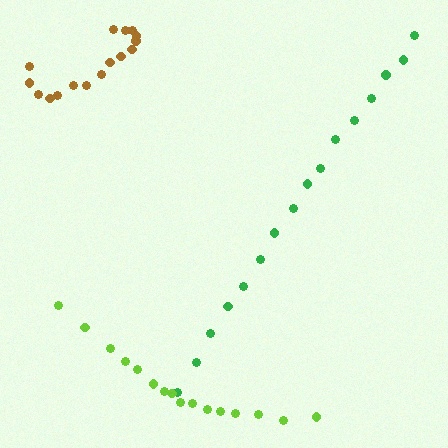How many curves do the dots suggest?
There are 3 distinct paths.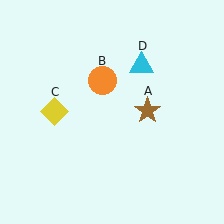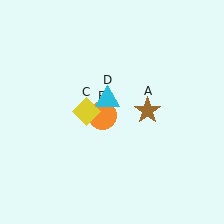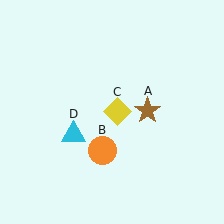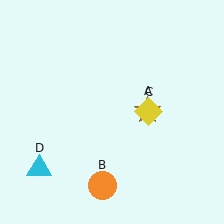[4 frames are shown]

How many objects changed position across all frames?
3 objects changed position: orange circle (object B), yellow diamond (object C), cyan triangle (object D).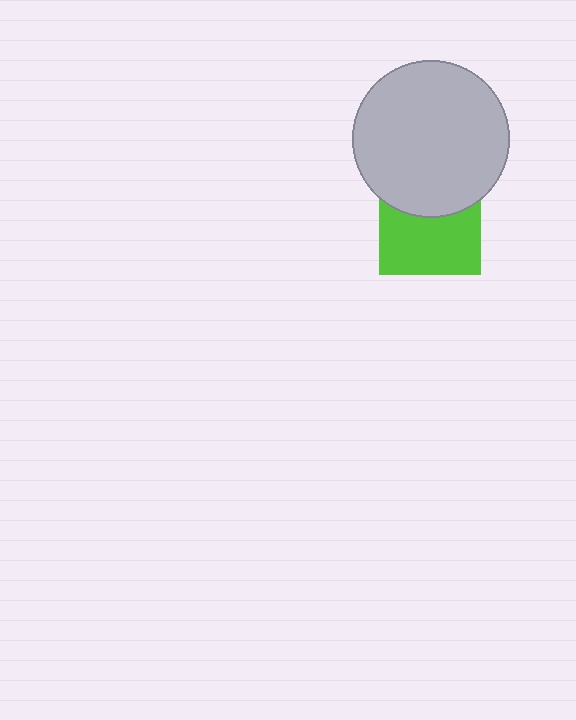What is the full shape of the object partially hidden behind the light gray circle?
The partially hidden object is a lime square.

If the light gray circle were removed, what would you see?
You would see the complete lime square.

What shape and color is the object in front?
The object in front is a light gray circle.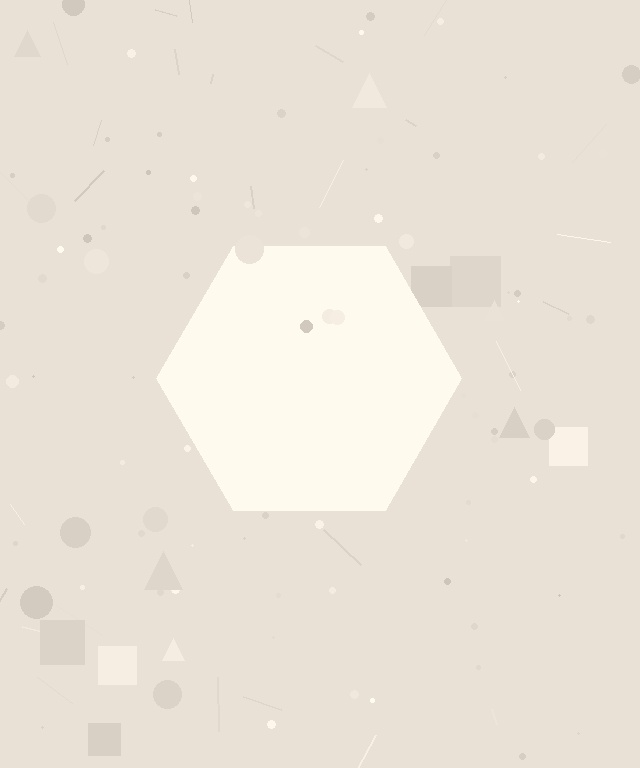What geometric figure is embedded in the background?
A hexagon is embedded in the background.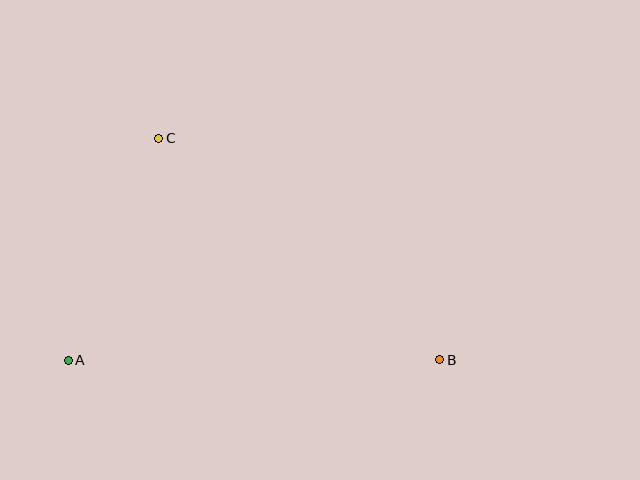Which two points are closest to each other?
Points A and C are closest to each other.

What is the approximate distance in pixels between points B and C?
The distance between B and C is approximately 358 pixels.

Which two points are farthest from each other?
Points A and B are farthest from each other.